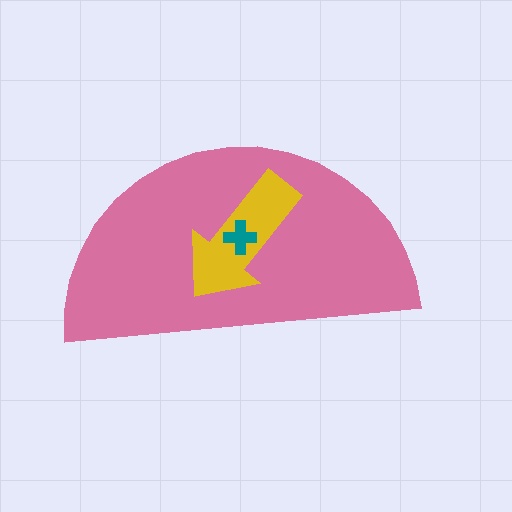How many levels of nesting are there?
3.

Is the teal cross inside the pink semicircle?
Yes.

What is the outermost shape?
The pink semicircle.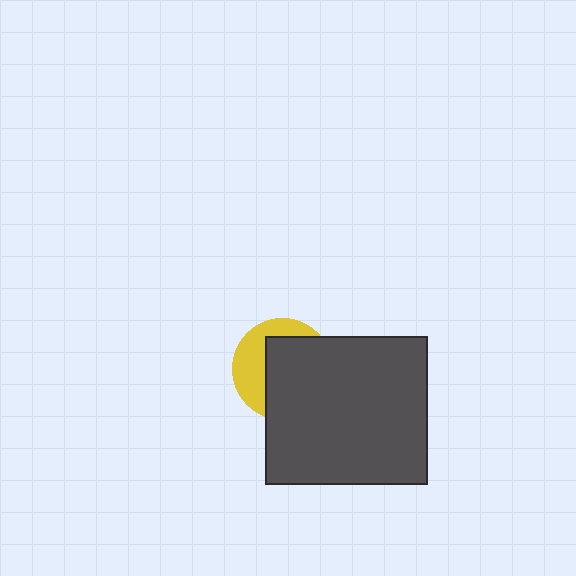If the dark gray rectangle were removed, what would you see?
You would see the complete yellow circle.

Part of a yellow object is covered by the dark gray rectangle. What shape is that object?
It is a circle.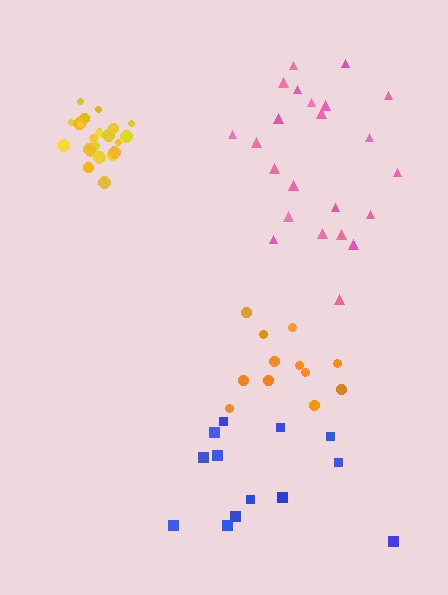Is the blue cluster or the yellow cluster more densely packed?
Yellow.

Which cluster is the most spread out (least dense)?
Blue.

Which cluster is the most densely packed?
Yellow.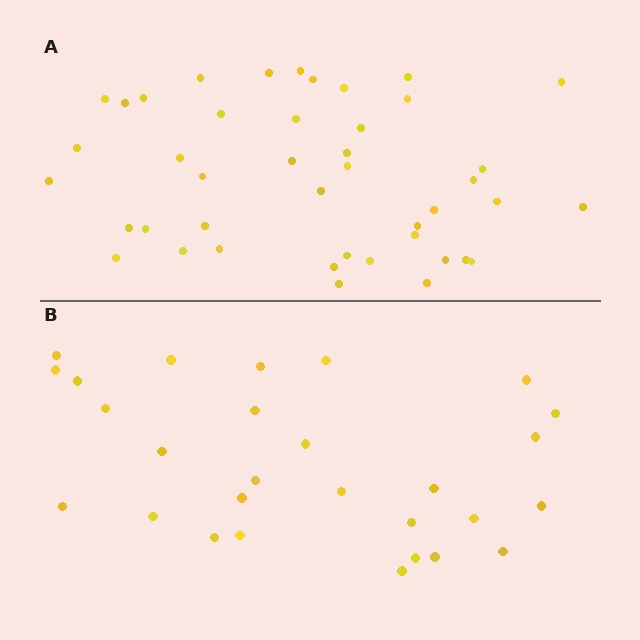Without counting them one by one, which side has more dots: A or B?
Region A (the top region) has more dots.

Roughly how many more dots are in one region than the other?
Region A has approximately 15 more dots than region B.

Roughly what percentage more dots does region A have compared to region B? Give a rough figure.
About 55% more.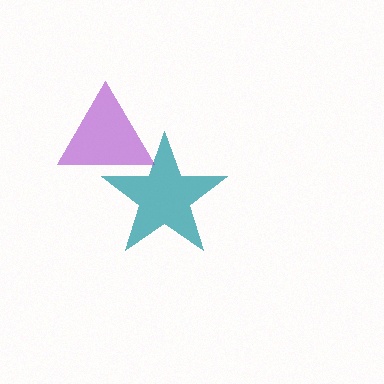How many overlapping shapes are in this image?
There are 2 overlapping shapes in the image.